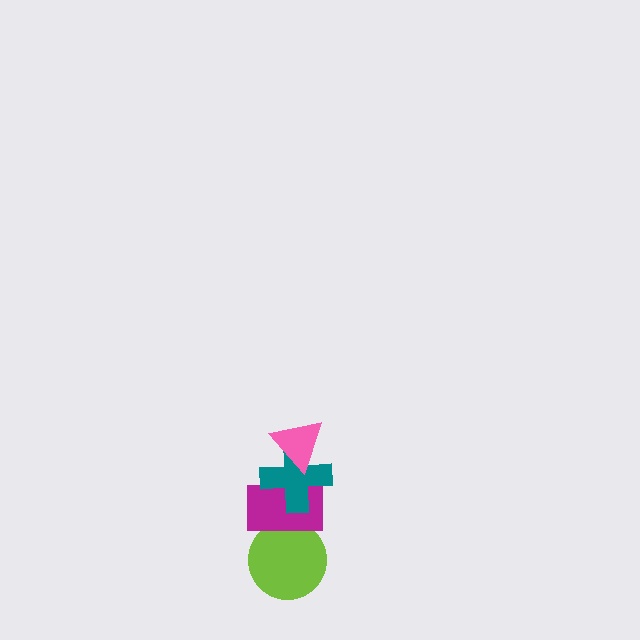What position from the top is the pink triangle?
The pink triangle is 1st from the top.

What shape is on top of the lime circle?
The magenta rectangle is on top of the lime circle.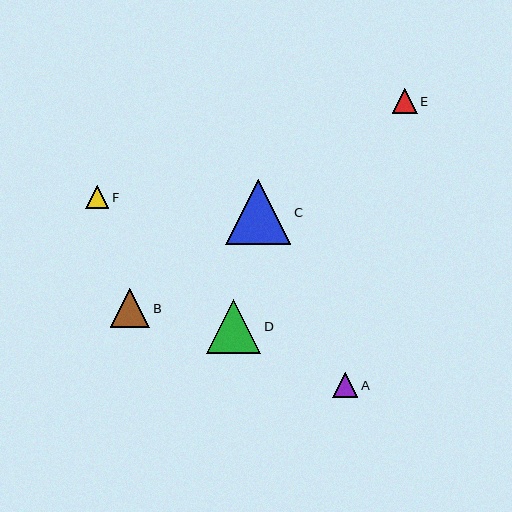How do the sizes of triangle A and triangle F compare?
Triangle A and triangle F are approximately the same size.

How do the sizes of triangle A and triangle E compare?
Triangle A and triangle E are approximately the same size.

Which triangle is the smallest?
Triangle F is the smallest with a size of approximately 23 pixels.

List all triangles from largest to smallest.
From largest to smallest: C, D, B, A, E, F.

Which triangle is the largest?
Triangle C is the largest with a size of approximately 65 pixels.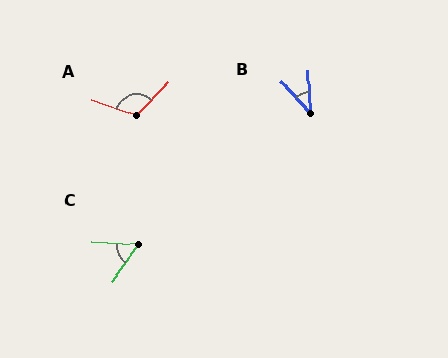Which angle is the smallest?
B, at approximately 39 degrees.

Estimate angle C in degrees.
Approximately 58 degrees.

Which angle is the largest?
A, at approximately 115 degrees.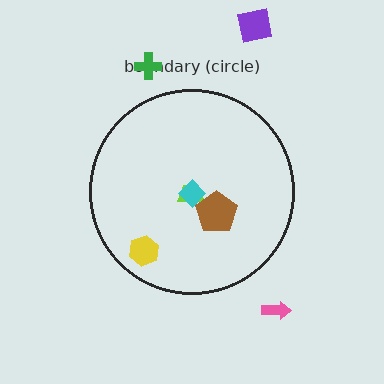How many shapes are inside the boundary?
4 inside, 3 outside.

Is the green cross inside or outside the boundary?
Outside.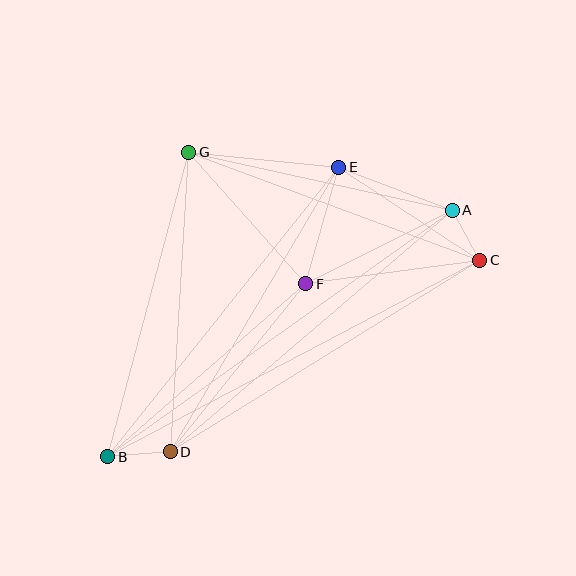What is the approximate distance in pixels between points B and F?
The distance between B and F is approximately 263 pixels.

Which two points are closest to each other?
Points A and C are closest to each other.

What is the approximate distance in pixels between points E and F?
The distance between E and F is approximately 121 pixels.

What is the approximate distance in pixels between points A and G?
The distance between A and G is approximately 270 pixels.